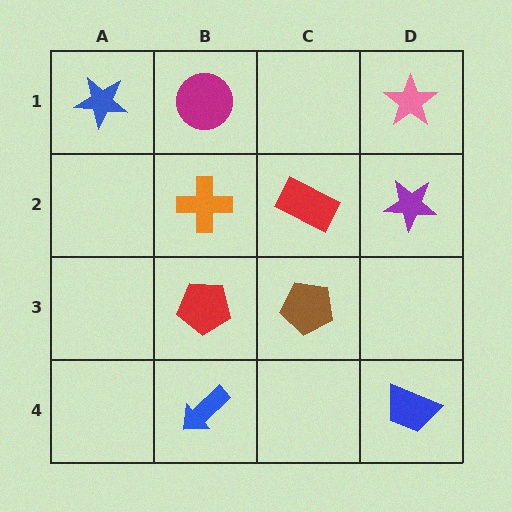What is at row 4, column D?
A blue trapezoid.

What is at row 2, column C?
A red rectangle.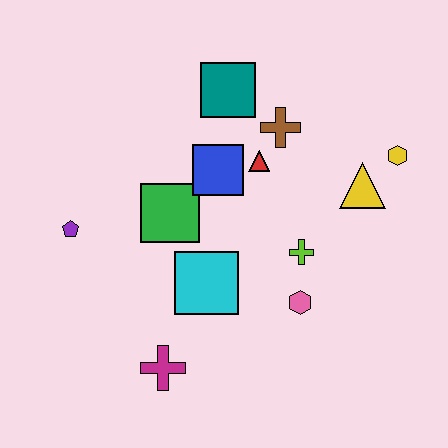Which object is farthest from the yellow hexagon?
The purple pentagon is farthest from the yellow hexagon.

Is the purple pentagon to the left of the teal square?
Yes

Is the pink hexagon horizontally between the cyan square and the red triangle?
No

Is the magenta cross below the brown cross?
Yes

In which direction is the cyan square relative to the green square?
The cyan square is below the green square.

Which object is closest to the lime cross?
The pink hexagon is closest to the lime cross.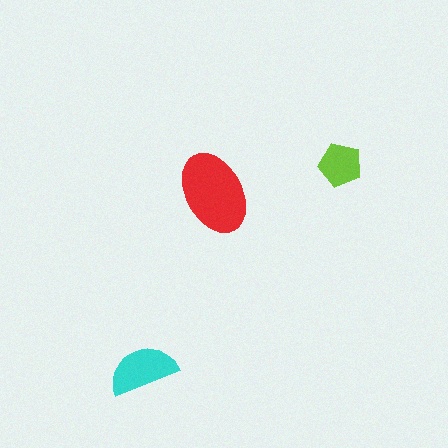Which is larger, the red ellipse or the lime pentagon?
The red ellipse.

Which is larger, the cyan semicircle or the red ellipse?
The red ellipse.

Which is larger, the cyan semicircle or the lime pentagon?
The cyan semicircle.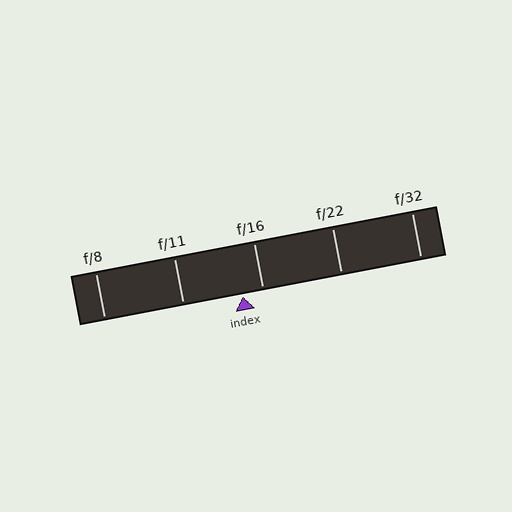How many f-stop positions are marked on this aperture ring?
There are 5 f-stop positions marked.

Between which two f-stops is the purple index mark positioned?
The index mark is between f/11 and f/16.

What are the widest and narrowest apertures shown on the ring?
The widest aperture shown is f/8 and the narrowest is f/32.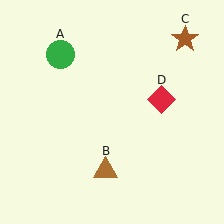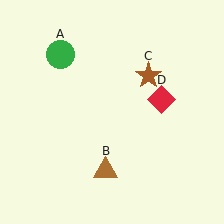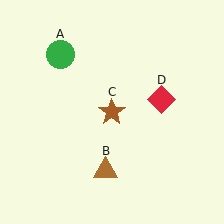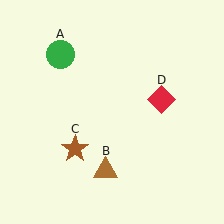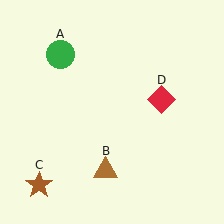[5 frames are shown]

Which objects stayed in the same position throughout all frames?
Green circle (object A) and brown triangle (object B) and red diamond (object D) remained stationary.